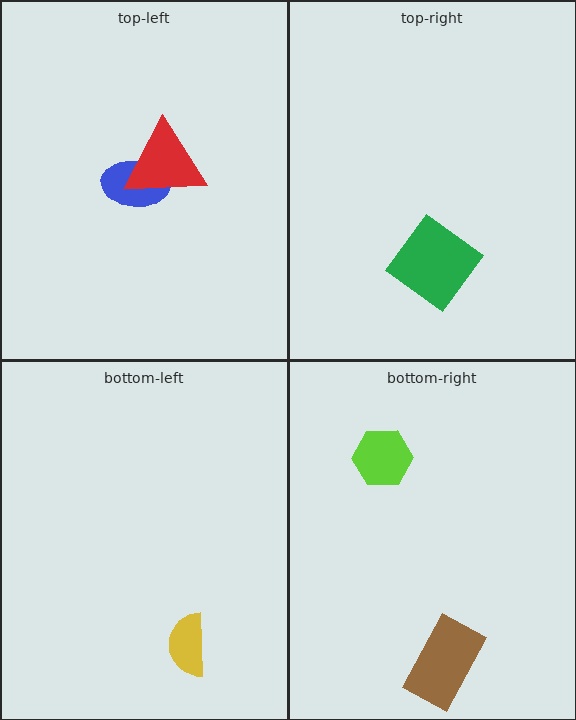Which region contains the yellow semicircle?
The bottom-left region.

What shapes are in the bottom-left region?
The yellow semicircle.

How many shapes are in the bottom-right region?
2.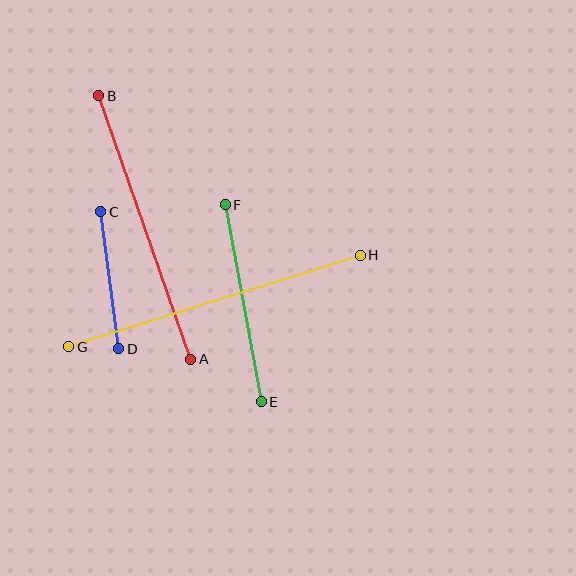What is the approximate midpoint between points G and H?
The midpoint is at approximately (214, 301) pixels.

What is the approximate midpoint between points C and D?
The midpoint is at approximately (110, 280) pixels.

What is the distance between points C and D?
The distance is approximately 138 pixels.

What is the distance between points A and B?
The distance is approximately 279 pixels.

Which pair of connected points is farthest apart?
Points G and H are farthest apart.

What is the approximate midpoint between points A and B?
The midpoint is at approximately (145, 228) pixels.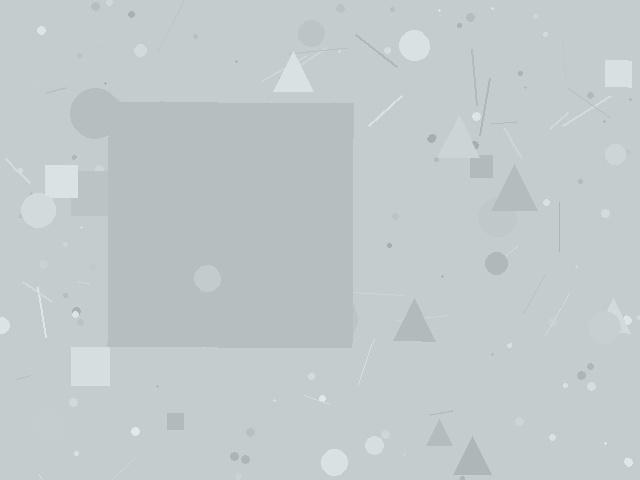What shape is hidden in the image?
A square is hidden in the image.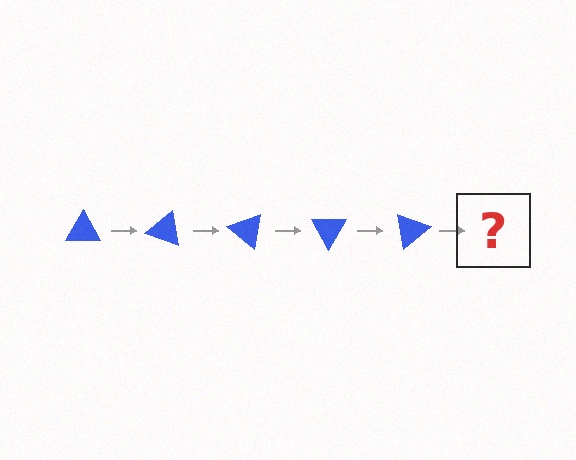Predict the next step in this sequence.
The next step is a blue triangle rotated 100 degrees.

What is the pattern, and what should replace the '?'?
The pattern is that the triangle rotates 20 degrees each step. The '?' should be a blue triangle rotated 100 degrees.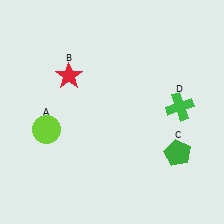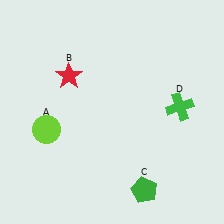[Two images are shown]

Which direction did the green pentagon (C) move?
The green pentagon (C) moved down.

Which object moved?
The green pentagon (C) moved down.